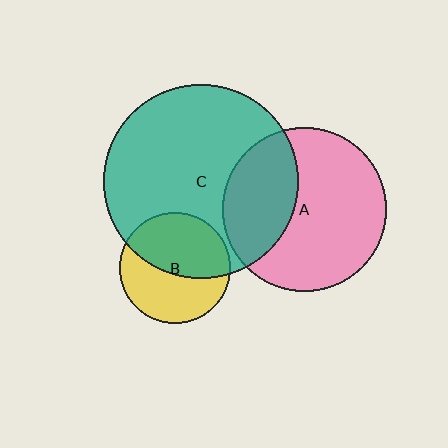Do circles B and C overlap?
Yes.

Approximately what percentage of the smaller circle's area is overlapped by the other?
Approximately 50%.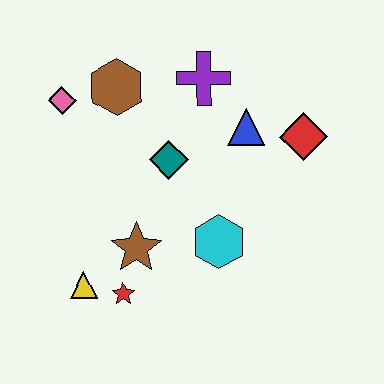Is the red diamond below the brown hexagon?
Yes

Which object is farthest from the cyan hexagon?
The pink diamond is farthest from the cyan hexagon.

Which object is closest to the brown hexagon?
The pink diamond is closest to the brown hexagon.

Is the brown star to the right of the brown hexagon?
Yes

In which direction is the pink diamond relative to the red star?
The pink diamond is above the red star.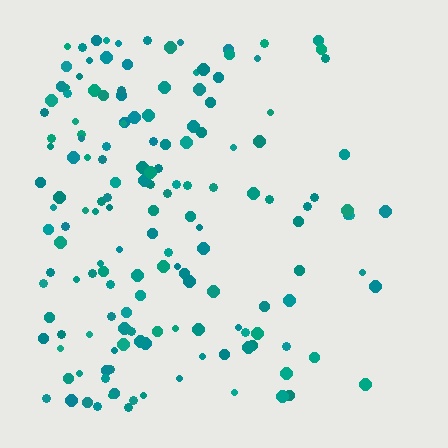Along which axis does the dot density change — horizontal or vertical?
Horizontal.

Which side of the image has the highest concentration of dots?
The left.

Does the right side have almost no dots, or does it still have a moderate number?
Still a moderate number, just noticeably fewer than the left.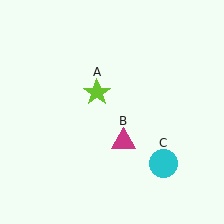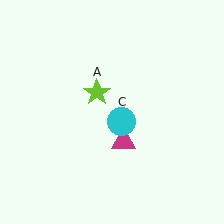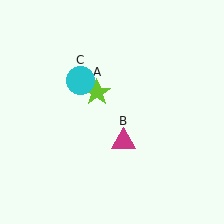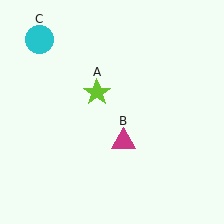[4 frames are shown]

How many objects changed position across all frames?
1 object changed position: cyan circle (object C).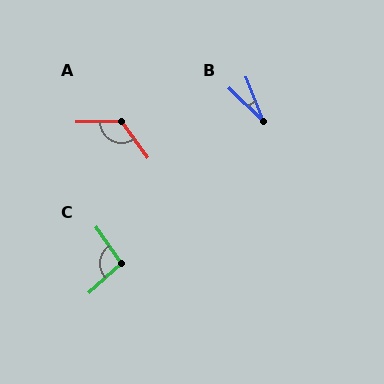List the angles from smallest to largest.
B (24°), C (98°), A (126°).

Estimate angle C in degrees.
Approximately 98 degrees.